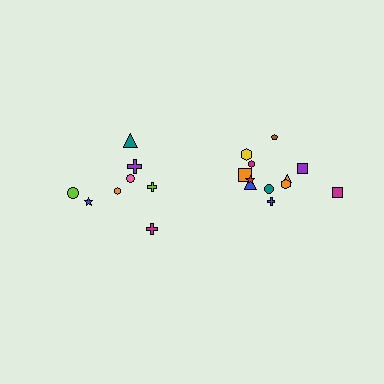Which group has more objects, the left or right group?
The right group.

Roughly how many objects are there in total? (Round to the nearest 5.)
Roughly 20 objects in total.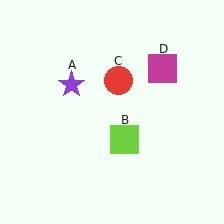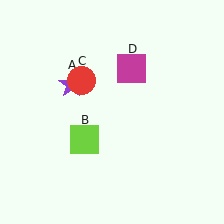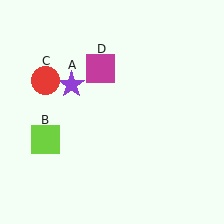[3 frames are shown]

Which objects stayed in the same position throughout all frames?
Purple star (object A) remained stationary.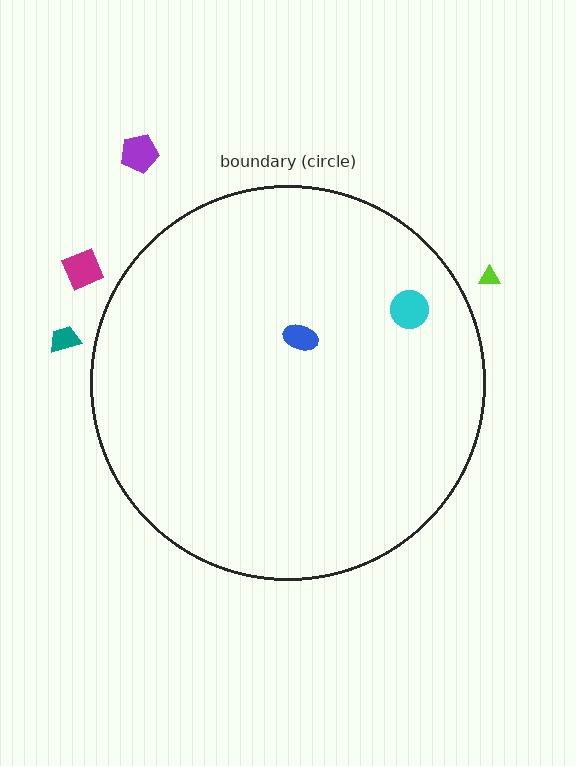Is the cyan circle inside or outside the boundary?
Inside.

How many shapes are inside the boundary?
2 inside, 4 outside.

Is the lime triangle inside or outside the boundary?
Outside.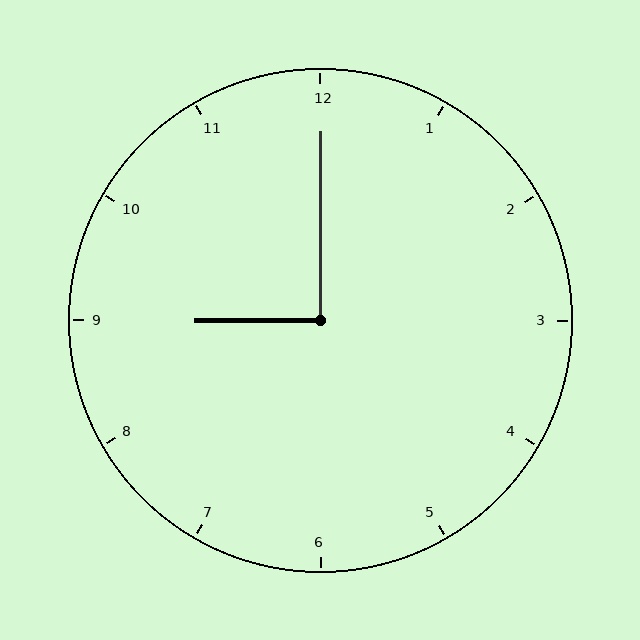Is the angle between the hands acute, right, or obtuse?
It is right.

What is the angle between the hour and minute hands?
Approximately 90 degrees.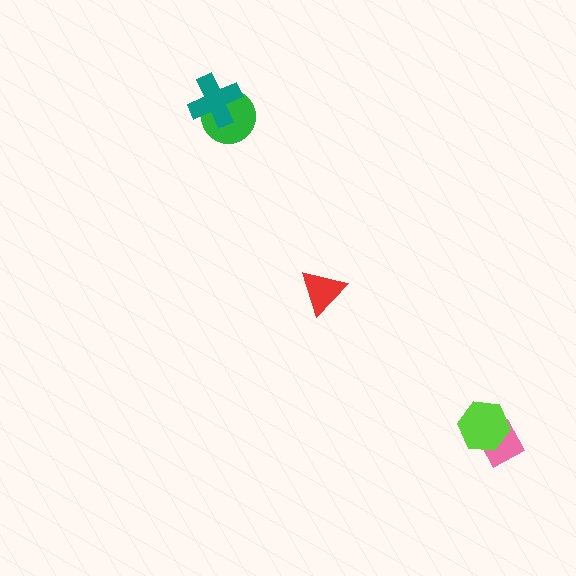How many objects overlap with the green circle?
1 object overlaps with the green circle.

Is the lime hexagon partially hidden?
No, no other shape covers it.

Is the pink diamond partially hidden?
Yes, it is partially covered by another shape.